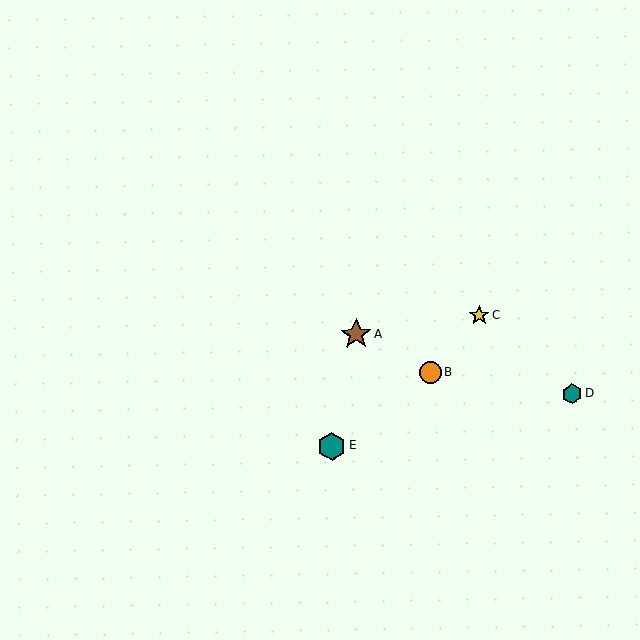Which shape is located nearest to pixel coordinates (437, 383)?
The orange circle (labeled B) at (430, 372) is nearest to that location.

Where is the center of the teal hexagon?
The center of the teal hexagon is at (332, 446).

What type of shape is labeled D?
Shape D is a teal hexagon.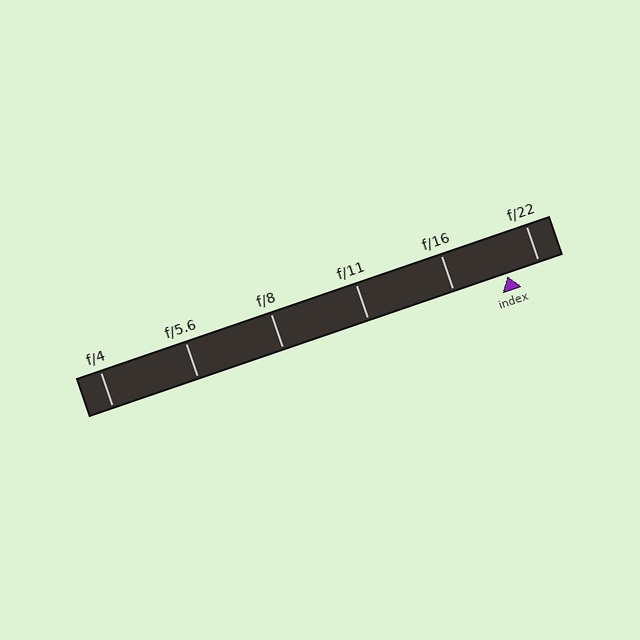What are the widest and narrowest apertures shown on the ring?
The widest aperture shown is f/4 and the narrowest is f/22.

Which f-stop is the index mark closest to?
The index mark is closest to f/22.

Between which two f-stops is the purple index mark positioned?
The index mark is between f/16 and f/22.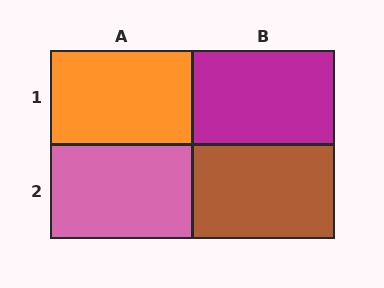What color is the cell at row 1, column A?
Orange.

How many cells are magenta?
1 cell is magenta.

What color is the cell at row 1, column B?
Magenta.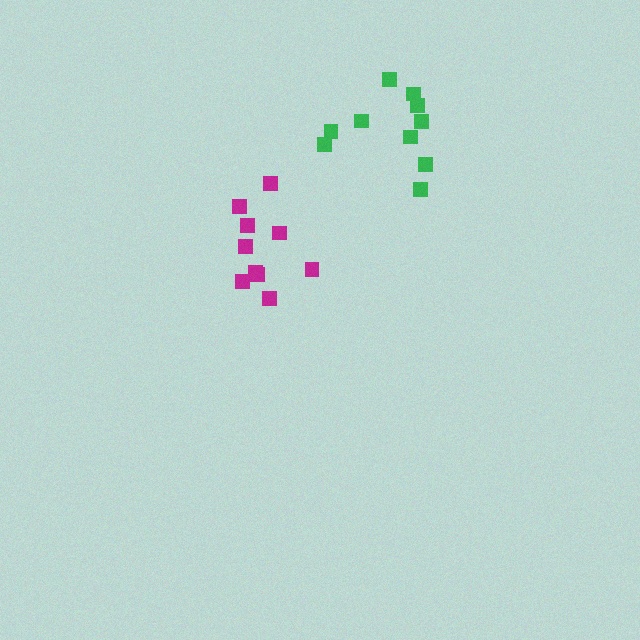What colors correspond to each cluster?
The clusters are colored: magenta, green.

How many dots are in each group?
Group 1: 10 dots, Group 2: 10 dots (20 total).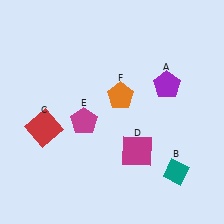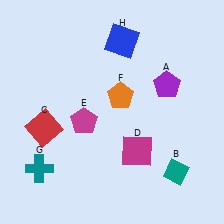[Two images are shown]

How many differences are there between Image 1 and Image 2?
There are 2 differences between the two images.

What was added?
A teal cross (G), a blue square (H) were added in Image 2.